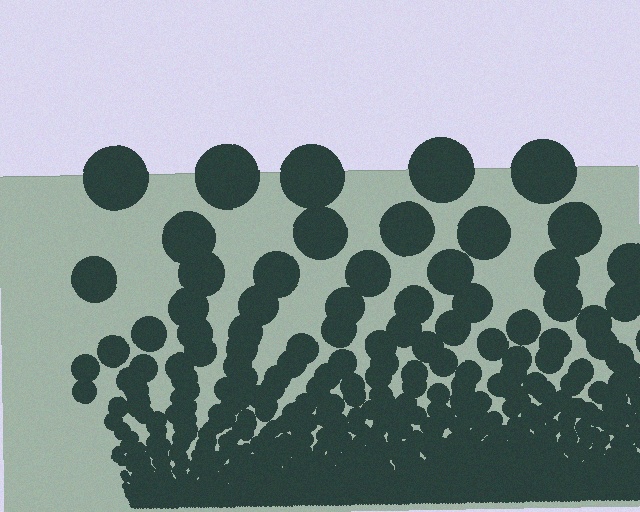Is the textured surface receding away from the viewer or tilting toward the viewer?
The surface appears to tilt toward the viewer. Texture elements get larger and sparser toward the top.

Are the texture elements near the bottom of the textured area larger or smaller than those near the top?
Smaller. The gradient is inverted — elements near the bottom are smaller and denser.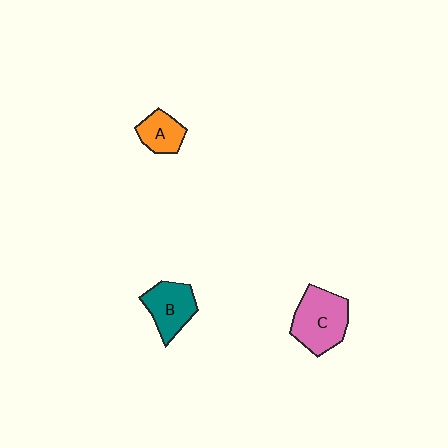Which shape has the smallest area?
Shape A (orange).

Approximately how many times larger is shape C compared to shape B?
Approximately 1.3 times.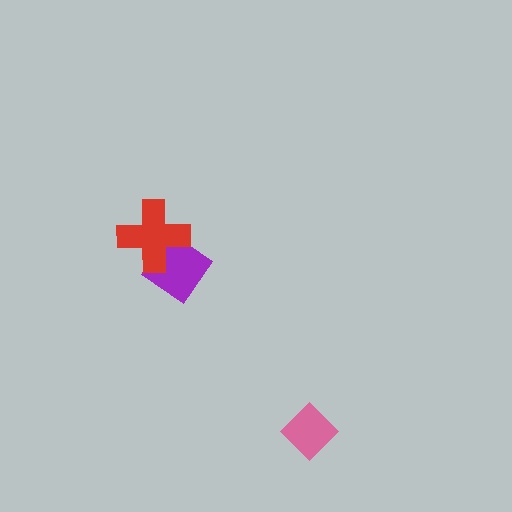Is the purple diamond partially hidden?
Yes, it is partially covered by another shape.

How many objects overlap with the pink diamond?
0 objects overlap with the pink diamond.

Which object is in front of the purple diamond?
The red cross is in front of the purple diamond.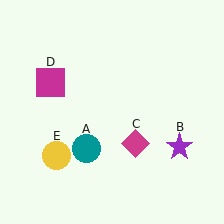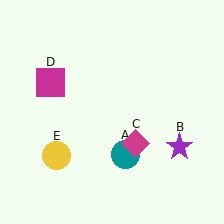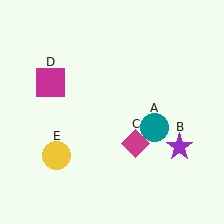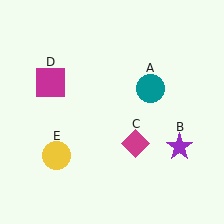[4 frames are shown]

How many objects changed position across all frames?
1 object changed position: teal circle (object A).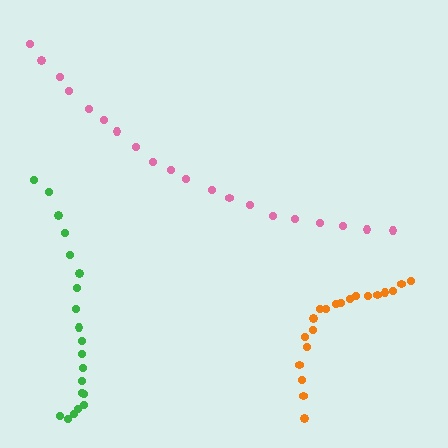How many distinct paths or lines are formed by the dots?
There are 3 distinct paths.